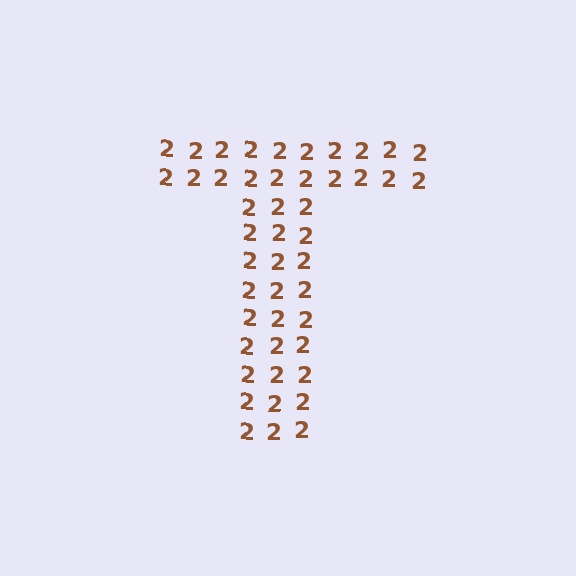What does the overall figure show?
The overall figure shows the letter T.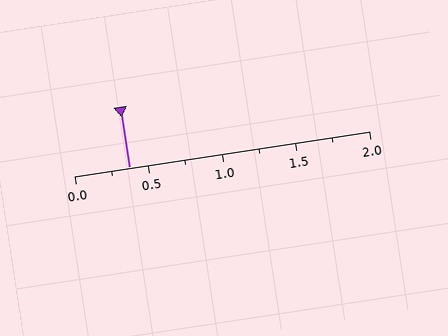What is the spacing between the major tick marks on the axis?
The major ticks are spaced 0.5 apart.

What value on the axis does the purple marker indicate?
The marker indicates approximately 0.38.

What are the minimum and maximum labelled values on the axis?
The axis runs from 0.0 to 2.0.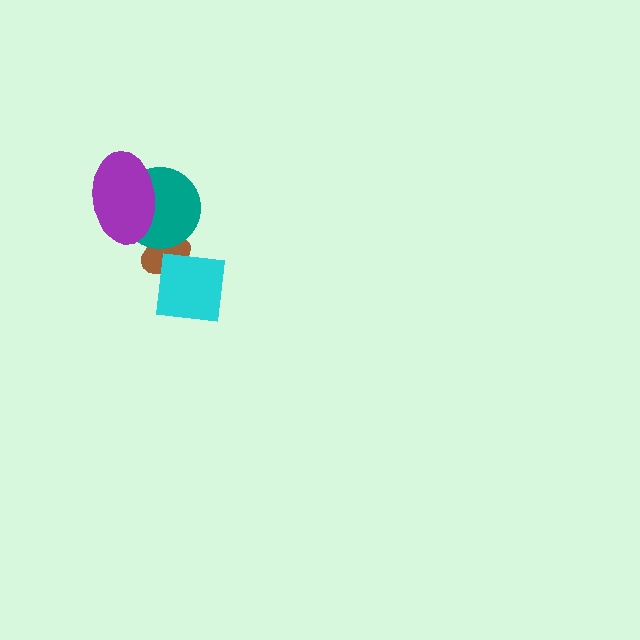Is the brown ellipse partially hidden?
Yes, it is partially covered by another shape.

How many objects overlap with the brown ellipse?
2 objects overlap with the brown ellipse.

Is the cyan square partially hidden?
No, no other shape covers it.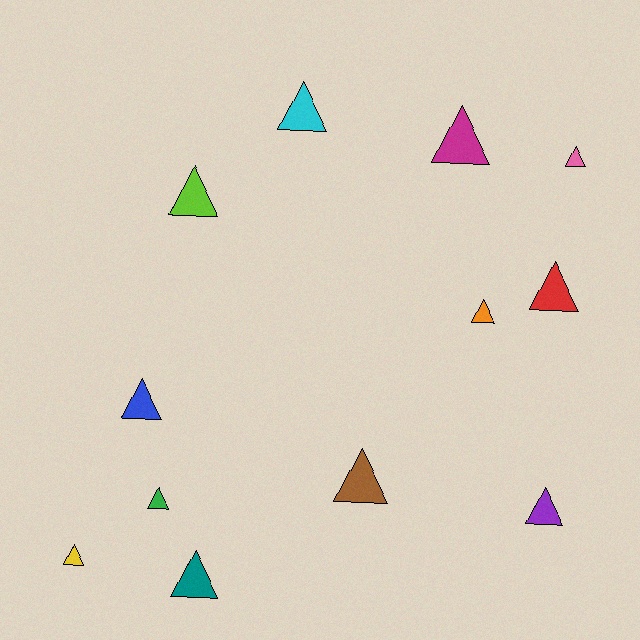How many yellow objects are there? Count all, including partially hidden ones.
There is 1 yellow object.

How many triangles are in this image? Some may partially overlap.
There are 12 triangles.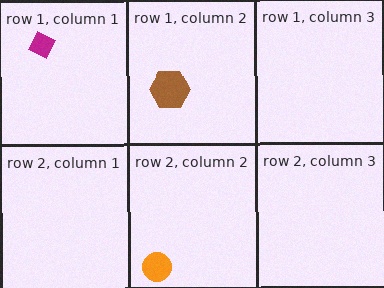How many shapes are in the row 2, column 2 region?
1.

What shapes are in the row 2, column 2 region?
The orange circle.